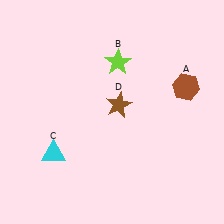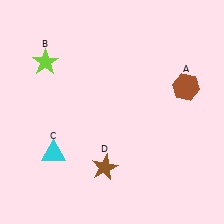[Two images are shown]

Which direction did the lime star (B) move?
The lime star (B) moved left.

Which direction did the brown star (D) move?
The brown star (D) moved down.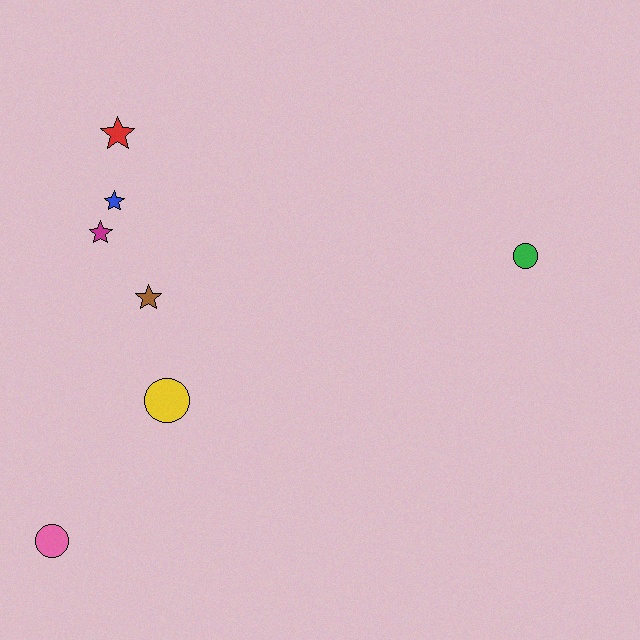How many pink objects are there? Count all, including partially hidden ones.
There is 1 pink object.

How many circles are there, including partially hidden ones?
There are 3 circles.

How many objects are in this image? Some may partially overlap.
There are 7 objects.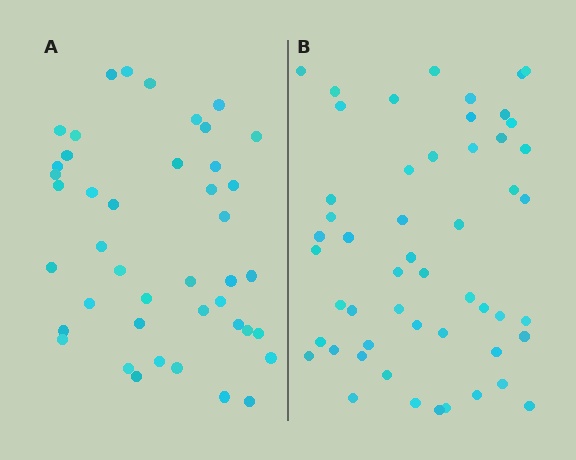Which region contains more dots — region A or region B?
Region B (the right region) has more dots.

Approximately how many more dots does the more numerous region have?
Region B has roughly 8 or so more dots than region A.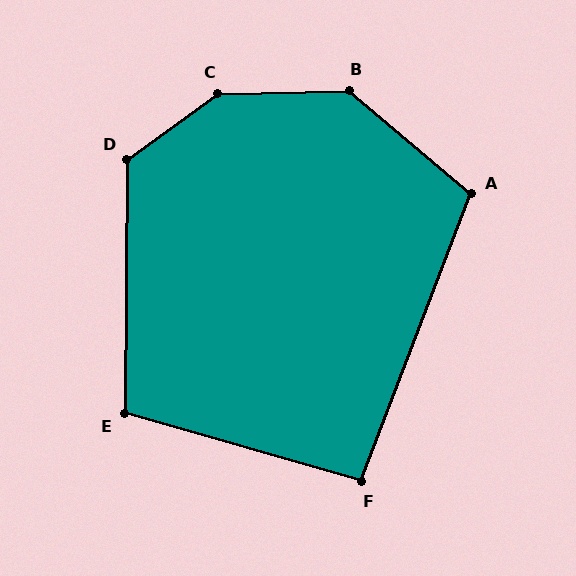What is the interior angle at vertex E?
Approximately 105 degrees (obtuse).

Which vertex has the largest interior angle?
C, at approximately 146 degrees.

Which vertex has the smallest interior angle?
F, at approximately 95 degrees.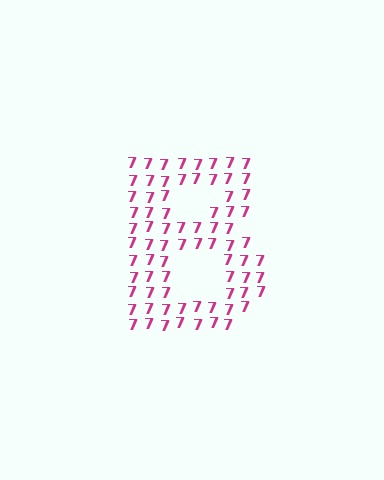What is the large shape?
The large shape is the letter B.